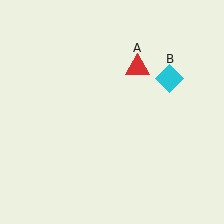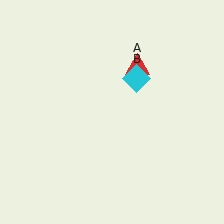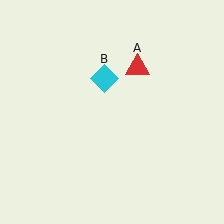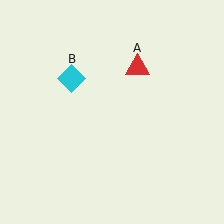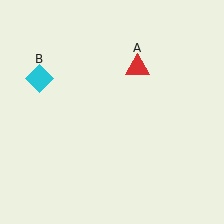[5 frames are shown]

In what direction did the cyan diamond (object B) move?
The cyan diamond (object B) moved left.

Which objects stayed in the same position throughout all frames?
Red triangle (object A) remained stationary.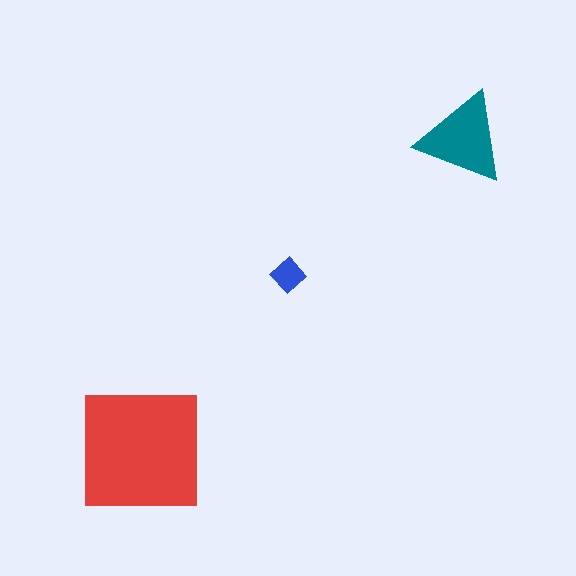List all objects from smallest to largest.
The blue diamond, the teal triangle, the red square.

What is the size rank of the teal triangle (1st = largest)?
2nd.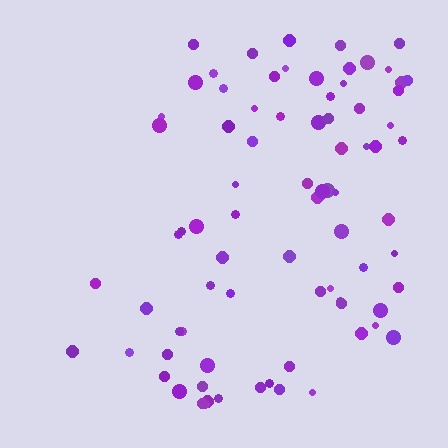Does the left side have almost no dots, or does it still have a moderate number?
Still a moderate number, just noticeably fewer than the right.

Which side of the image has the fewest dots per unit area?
The left.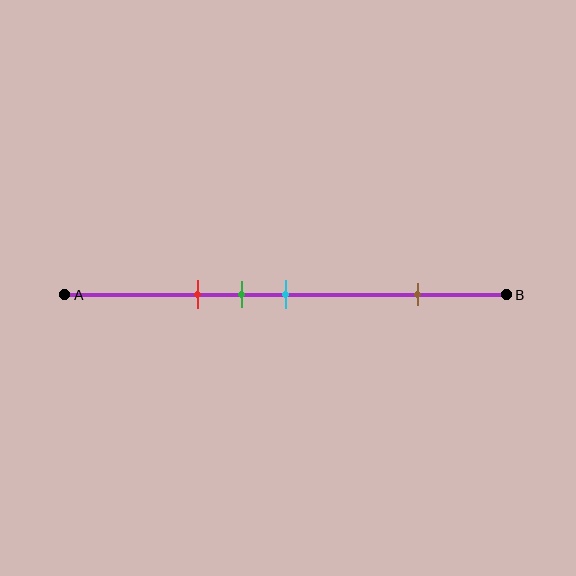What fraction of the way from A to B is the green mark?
The green mark is approximately 40% (0.4) of the way from A to B.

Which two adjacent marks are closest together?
The green and cyan marks are the closest adjacent pair.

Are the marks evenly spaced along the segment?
No, the marks are not evenly spaced.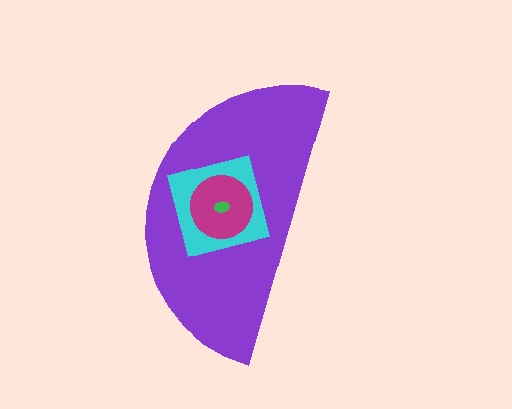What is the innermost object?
The green ellipse.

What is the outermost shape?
The purple semicircle.